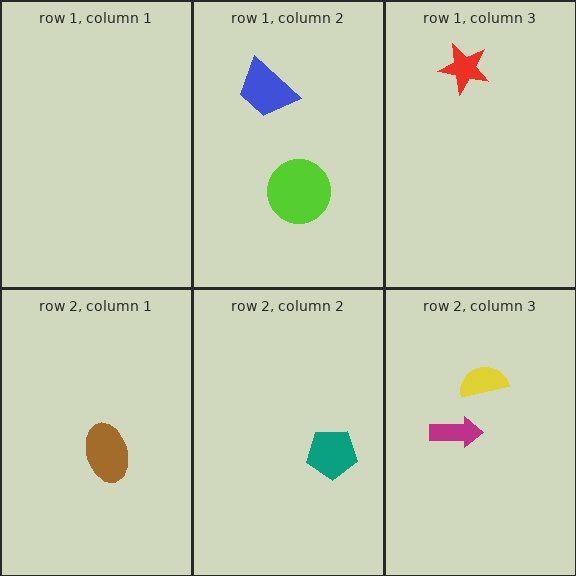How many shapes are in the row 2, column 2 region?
1.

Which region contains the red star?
The row 1, column 3 region.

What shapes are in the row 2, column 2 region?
The teal pentagon.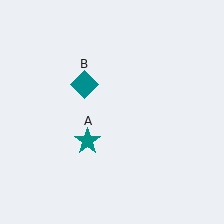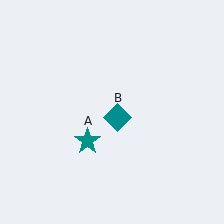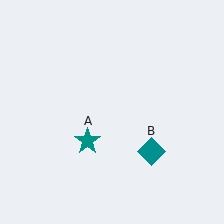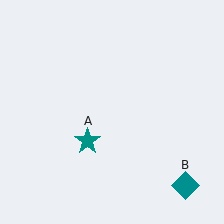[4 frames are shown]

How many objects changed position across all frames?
1 object changed position: teal diamond (object B).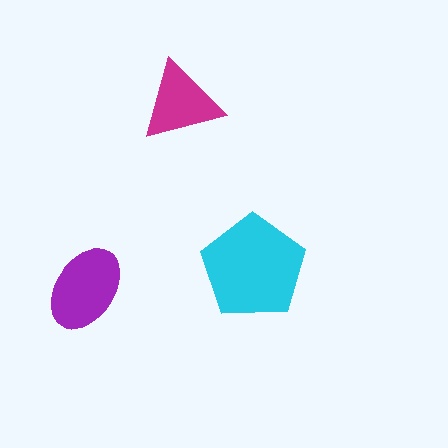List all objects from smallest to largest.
The magenta triangle, the purple ellipse, the cyan pentagon.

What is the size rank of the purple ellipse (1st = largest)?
2nd.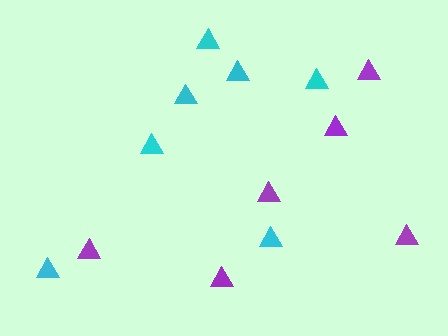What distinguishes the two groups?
There are 2 groups: one group of cyan triangles (7) and one group of purple triangles (6).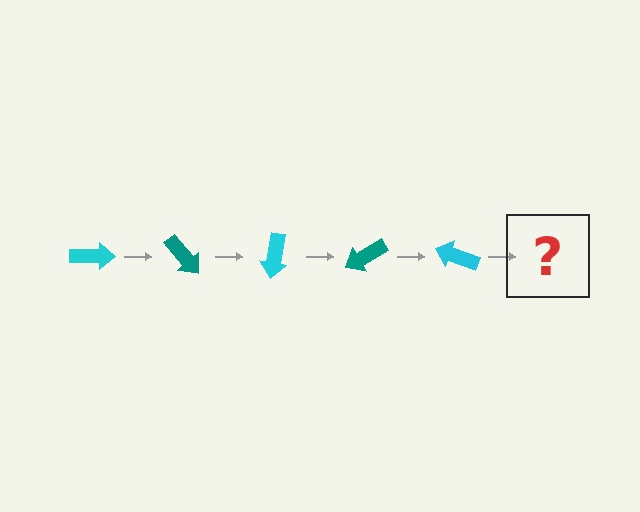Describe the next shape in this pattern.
It should be a teal arrow, rotated 250 degrees from the start.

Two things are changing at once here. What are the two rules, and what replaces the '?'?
The two rules are that it rotates 50 degrees each step and the color cycles through cyan and teal. The '?' should be a teal arrow, rotated 250 degrees from the start.